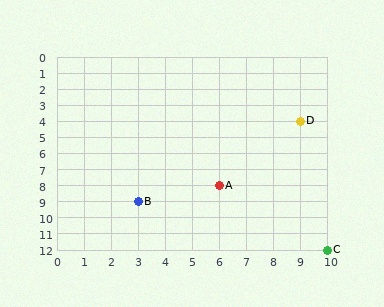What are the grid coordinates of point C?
Point C is at grid coordinates (10, 12).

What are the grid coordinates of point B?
Point B is at grid coordinates (3, 9).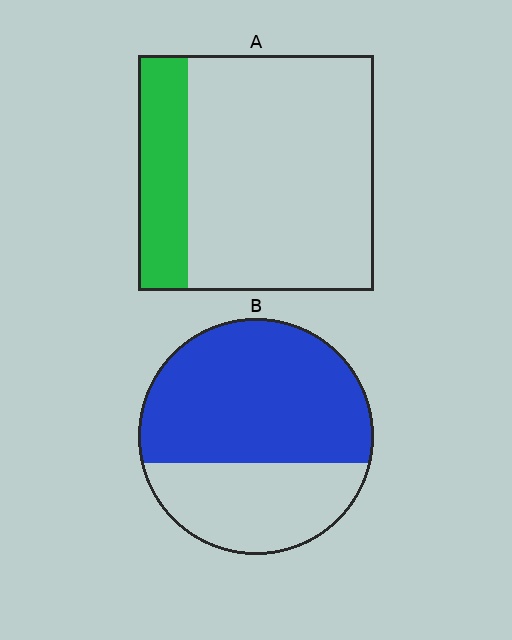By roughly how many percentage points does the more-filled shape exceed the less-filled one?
By roughly 45 percentage points (B over A).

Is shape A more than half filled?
No.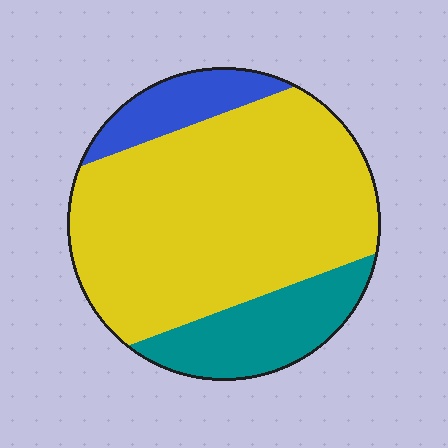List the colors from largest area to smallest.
From largest to smallest: yellow, teal, blue.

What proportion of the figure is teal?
Teal covers 19% of the figure.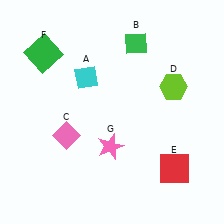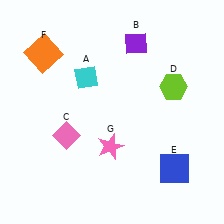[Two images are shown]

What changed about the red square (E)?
In Image 1, E is red. In Image 2, it changed to blue.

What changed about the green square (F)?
In Image 1, F is green. In Image 2, it changed to orange.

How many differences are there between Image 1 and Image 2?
There are 3 differences between the two images.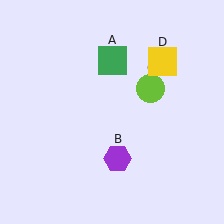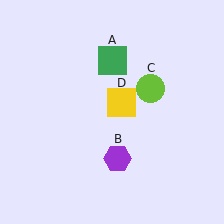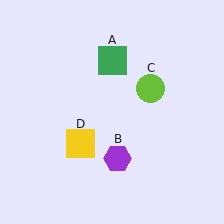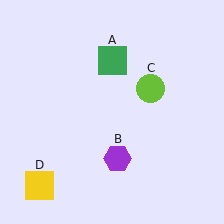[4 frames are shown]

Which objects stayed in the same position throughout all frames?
Green square (object A) and purple hexagon (object B) and lime circle (object C) remained stationary.